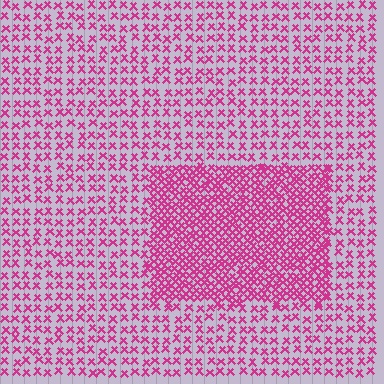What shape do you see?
I see a rectangle.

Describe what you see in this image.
The image contains small magenta elements arranged at two different densities. A rectangle-shaped region is visible where the elements are more densely packed than the surrounding area.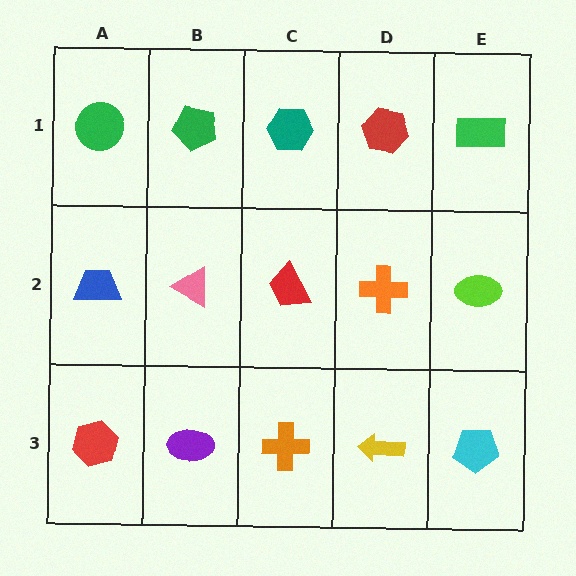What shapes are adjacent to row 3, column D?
An orange cross (row 2, column D), an orange cross (row 3, column C), a cyan pentagon (row 3, column E).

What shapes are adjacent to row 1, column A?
A blue trapezoid (row 2, column A), a green pentagon (row 1, column B).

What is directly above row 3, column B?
A pink triangle.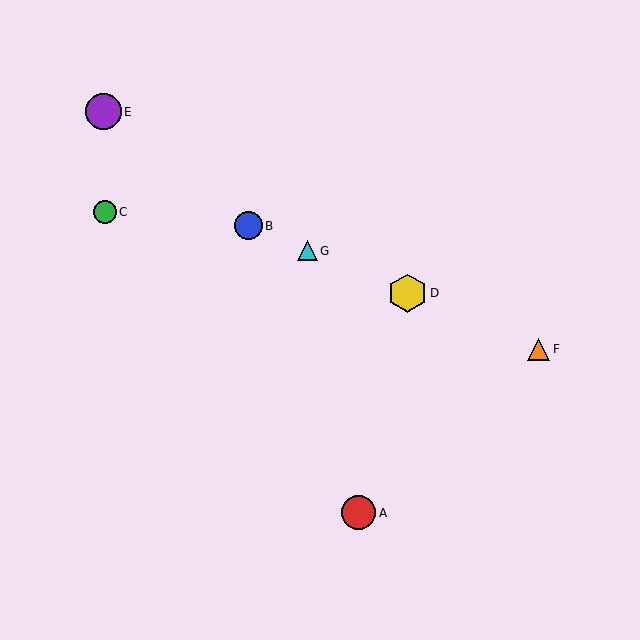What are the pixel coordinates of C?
Object C is at (105, 212).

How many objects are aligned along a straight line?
4 objects (B, D, F, G) are aligned along a straight line.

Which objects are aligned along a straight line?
Objects B, D, F, G are aligned along a straight line.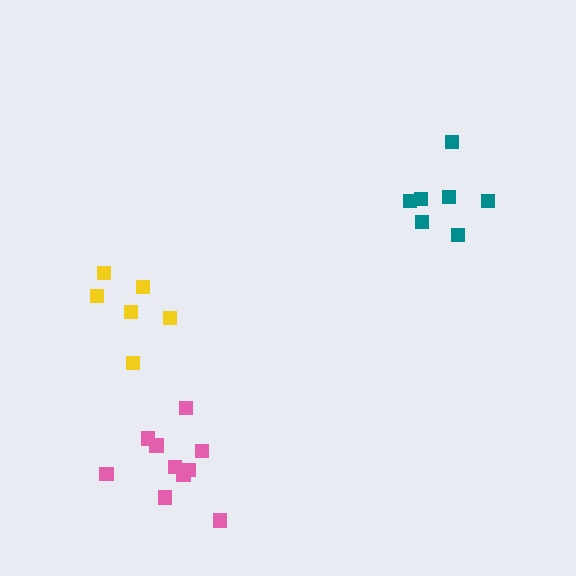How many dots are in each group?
Group 1: 7 dots, Group 2: 10 dots, Group 3: 6 dots (23 total).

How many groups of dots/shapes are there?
There are 3 groups.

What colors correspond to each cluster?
The clusters are colored: teal, pink, yellow.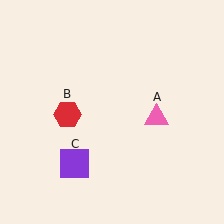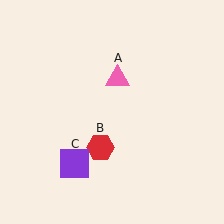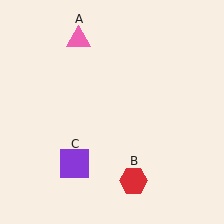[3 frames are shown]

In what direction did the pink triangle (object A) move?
The pink triangle (object A) moved up and to the left.